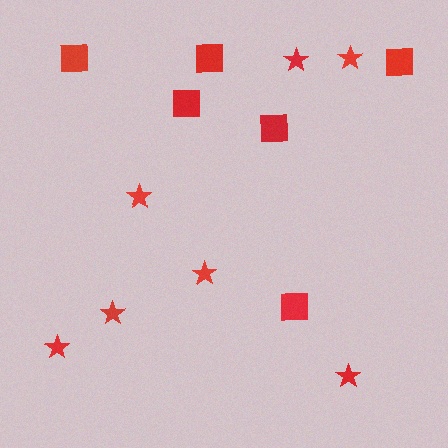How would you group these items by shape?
There are 2 groups: one group of stars (7) and one group of squares (6).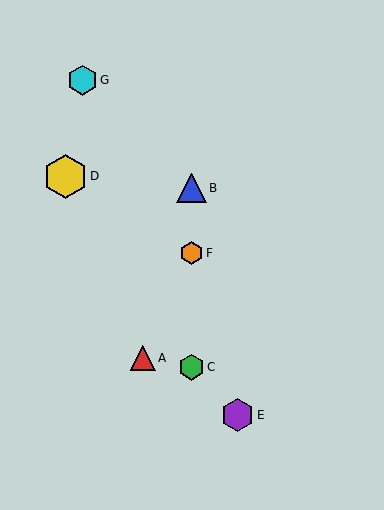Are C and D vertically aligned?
No, C is at x≈191 and D is at x≈65.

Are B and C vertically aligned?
Yes, both are at x≈191.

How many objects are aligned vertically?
3 objects (B, C, F) are aligned vertically.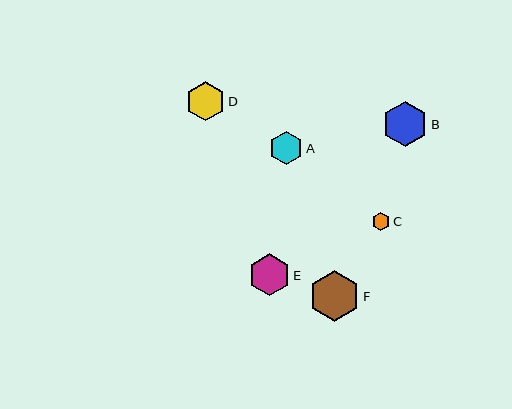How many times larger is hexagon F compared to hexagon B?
Hexagon F is approximately 1.1 times the size of hexagon B.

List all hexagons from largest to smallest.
From largest to smallest: F, B, E, D, A, C.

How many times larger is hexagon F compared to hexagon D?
Hexagon F is approximately 1.3 times the size of hexagon D.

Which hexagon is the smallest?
Hexagon C is the smallest with a size of approximately 18 pixels.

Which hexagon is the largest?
Hexagon F is the largest with a size of approximately 51 pixels.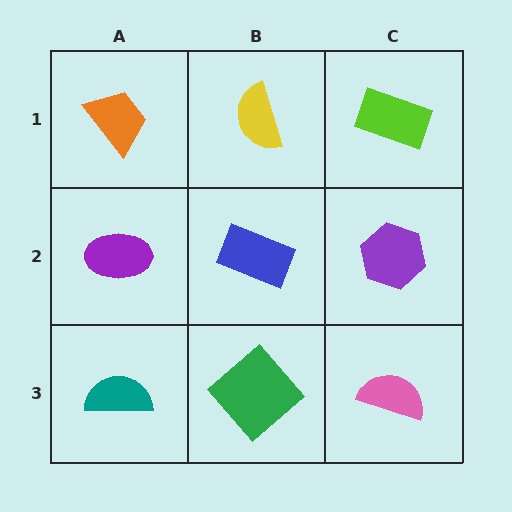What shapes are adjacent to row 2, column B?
A yellow semicircle (row 1, column B), a green diamond (row 3, column B), a purple ellipse (row 2, column A), a purple hexagon (row 2, column C).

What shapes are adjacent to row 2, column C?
A lime rectangle (row 1, column C), a pink semicircle (row 3, column C), a blue rectangle (row 2, column B).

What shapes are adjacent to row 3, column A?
A purple ellipse (row 2, column A), a green diamond (row 3, column B).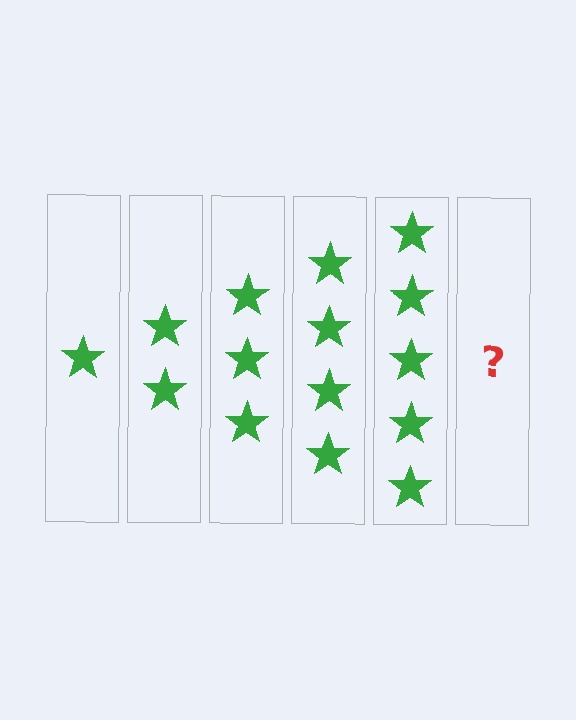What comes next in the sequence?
The next element should be 6 stars.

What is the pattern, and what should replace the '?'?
The pattern is that each step adds one more star. The '?' should be 6 stars.